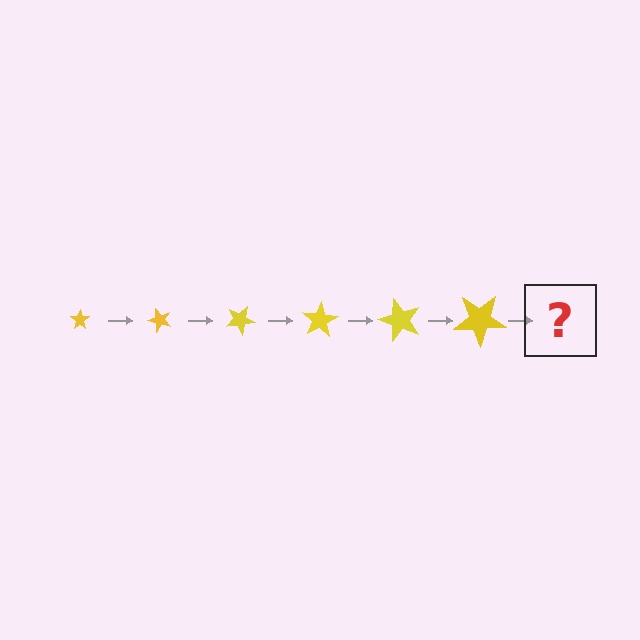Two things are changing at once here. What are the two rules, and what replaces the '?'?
The two rules are that the star grows larger each step and it rotates 50 degrees each step. The '?' should be a star, larger than the previous one and rotated 300 degrees from the start.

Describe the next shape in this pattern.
It should be a star, larger than the previous one and rotated 300 degrees from the start.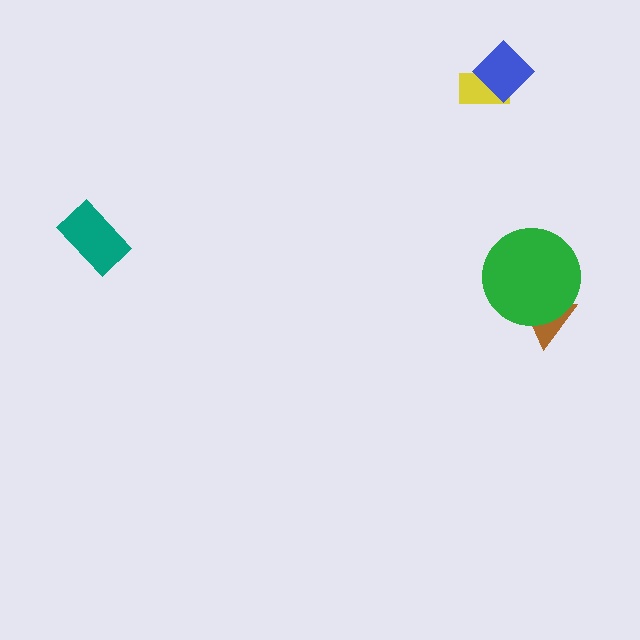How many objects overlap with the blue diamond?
1 object overlaps with the blue diamond.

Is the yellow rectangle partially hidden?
Yes, it is partially covered by another shape.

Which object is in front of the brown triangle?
The green circle is in front of the brown triangle.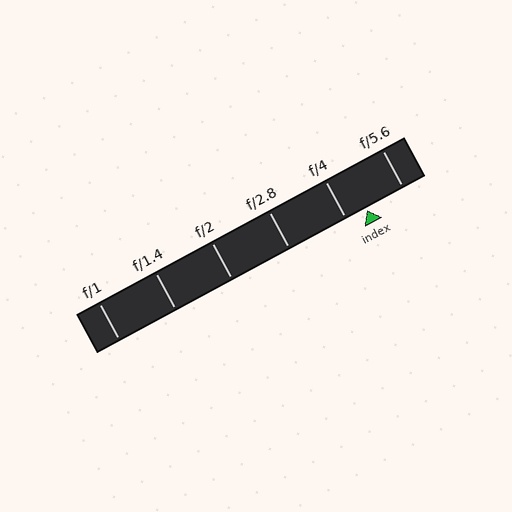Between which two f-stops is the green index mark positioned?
The index mark is between f/4 and f/5.6.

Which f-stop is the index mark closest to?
The index mark is closest to f/4.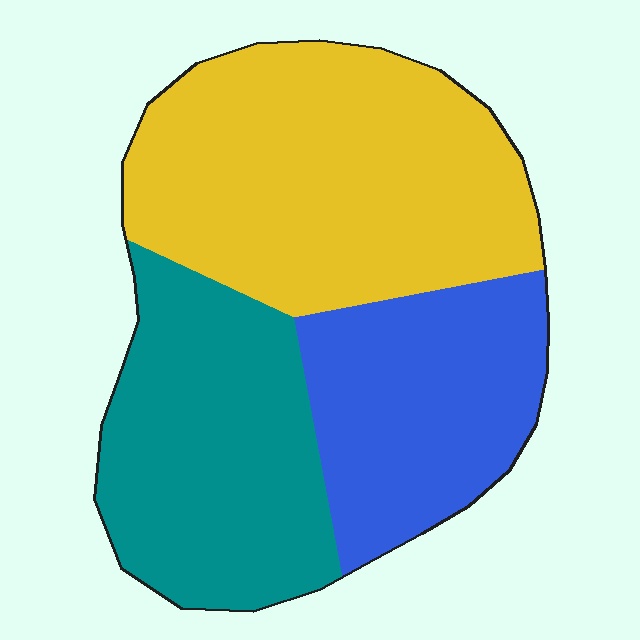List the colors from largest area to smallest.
From largest to smallest: yellow, teal, blue.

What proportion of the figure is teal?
Teal takes up about one third (1/3) of the figure.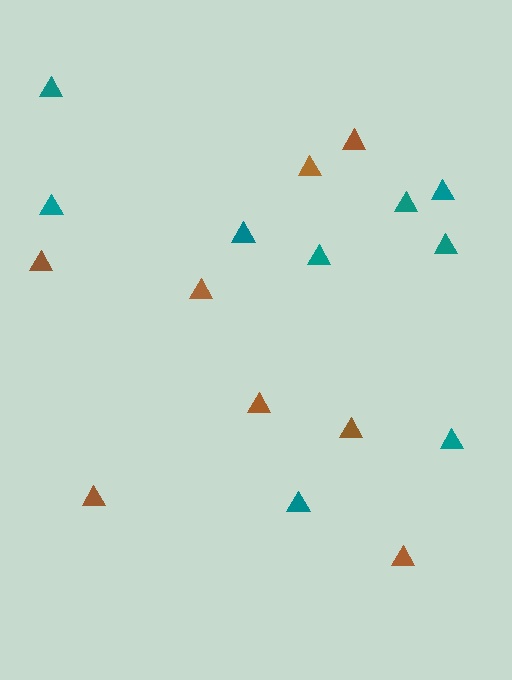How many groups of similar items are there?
There are 2 groups: one group of teal triangles (9) and one group of brown triangles (8).